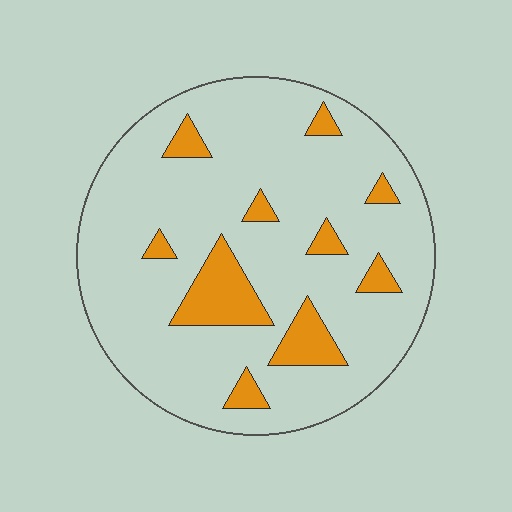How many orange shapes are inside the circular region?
10.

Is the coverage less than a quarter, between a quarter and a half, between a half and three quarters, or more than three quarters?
Less than a quarter.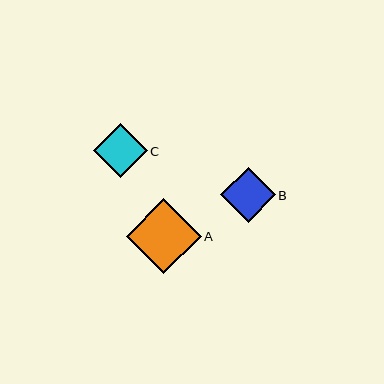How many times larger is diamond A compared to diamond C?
Diamond A is approximately 1.4 times the size of diamond C.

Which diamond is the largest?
Diamond A is the largest with a size of approximately 74 pixels.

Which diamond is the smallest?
Diamond C is the smallest with a size of approximately 54 pixels.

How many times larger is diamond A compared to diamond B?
Diamond A is approximately 1.4 times the size of diamond B.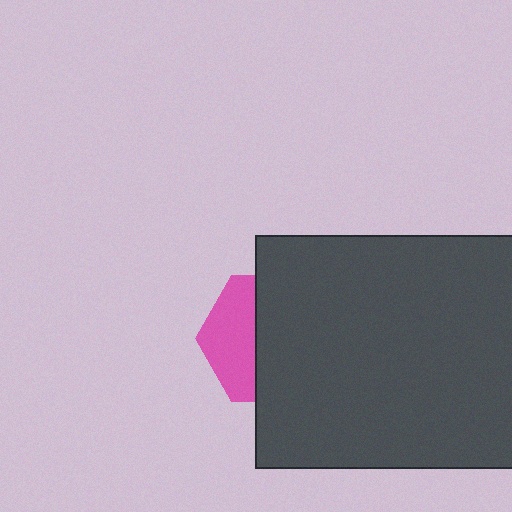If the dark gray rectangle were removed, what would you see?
You would see the complete pink hexagon.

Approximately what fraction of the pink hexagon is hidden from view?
Roughly 61% of the pink hexagon is hidden behind the dark gray rectangle.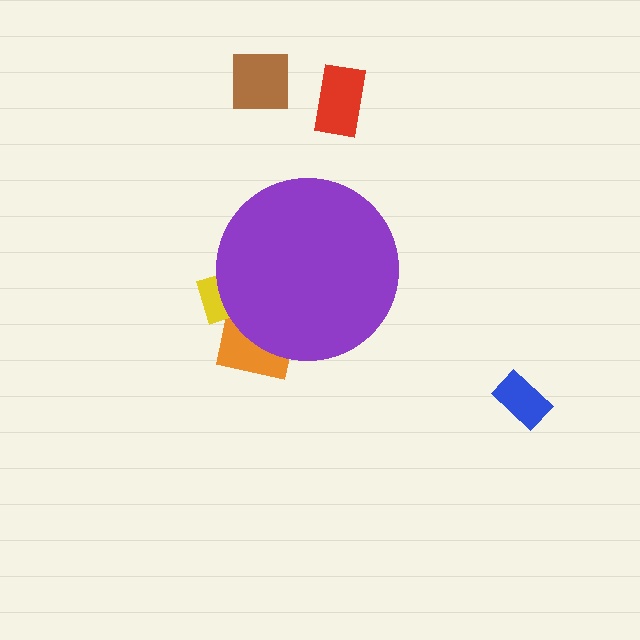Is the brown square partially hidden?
No, the brown square is fully visible.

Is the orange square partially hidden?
Yes, the orange square is partially hidden behind the purple circle.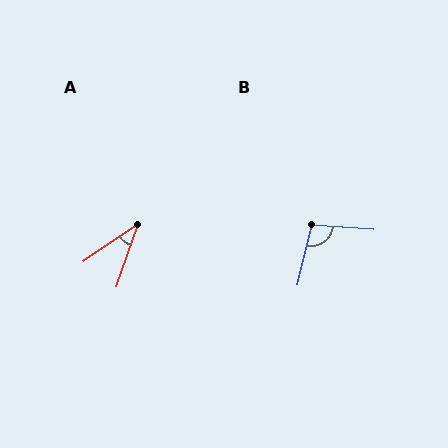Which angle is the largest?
B, at approximately 100 degrees.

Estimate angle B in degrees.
Approximately 100 degrees.